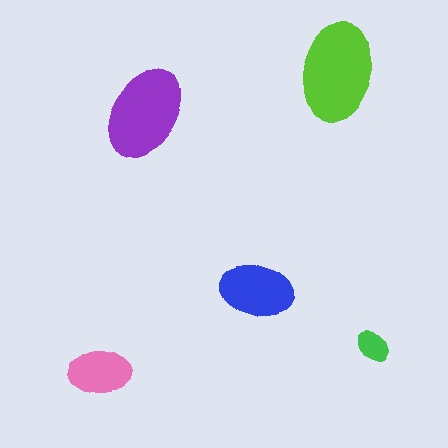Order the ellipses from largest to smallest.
the lime one, the purple one, the blue one, the pink one, the green one.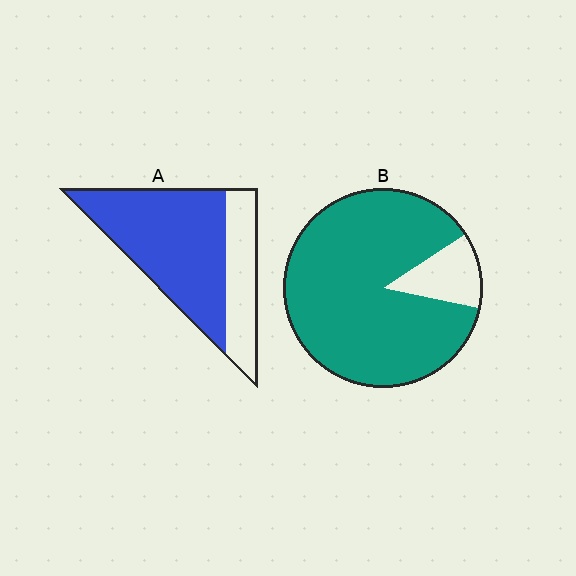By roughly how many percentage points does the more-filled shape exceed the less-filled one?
By roughly 15 percentage points (B over A).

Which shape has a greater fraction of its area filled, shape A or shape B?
Shape B.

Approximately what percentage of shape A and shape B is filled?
A is approximately 70% and B is approximately 90%.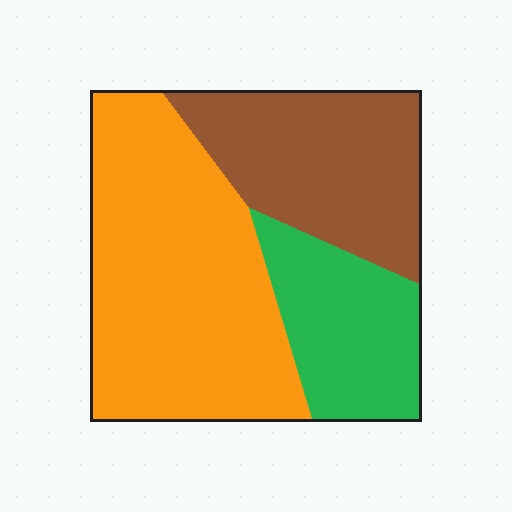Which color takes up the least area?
Green, at roughly 20%.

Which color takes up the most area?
Orange, at roughly 50%.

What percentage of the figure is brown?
Brown covers around 30% of the figure.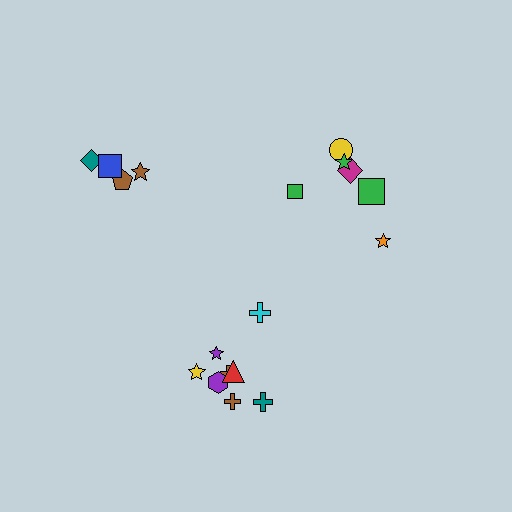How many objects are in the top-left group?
There are 4 objects.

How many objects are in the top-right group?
There are 6 objects.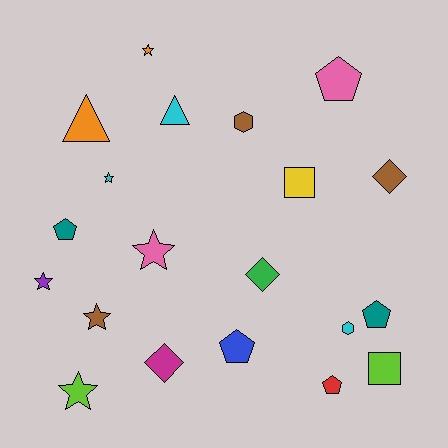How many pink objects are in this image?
There are 2 pink objects.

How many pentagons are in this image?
There are 5 pentagons.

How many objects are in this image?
There are 20 objects.